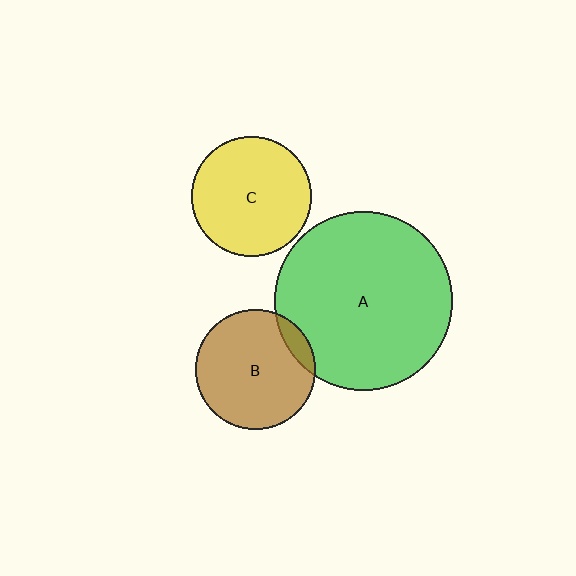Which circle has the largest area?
Circle A (green).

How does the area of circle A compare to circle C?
Approximately 2.2 times.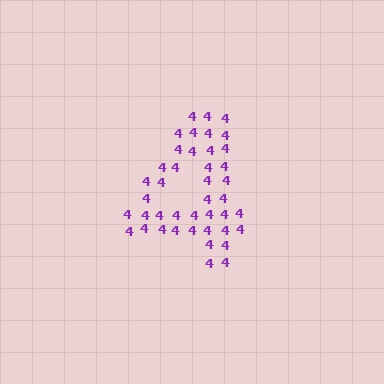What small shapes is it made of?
It is made of small digit 4's.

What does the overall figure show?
The overall figure shows the digit 4.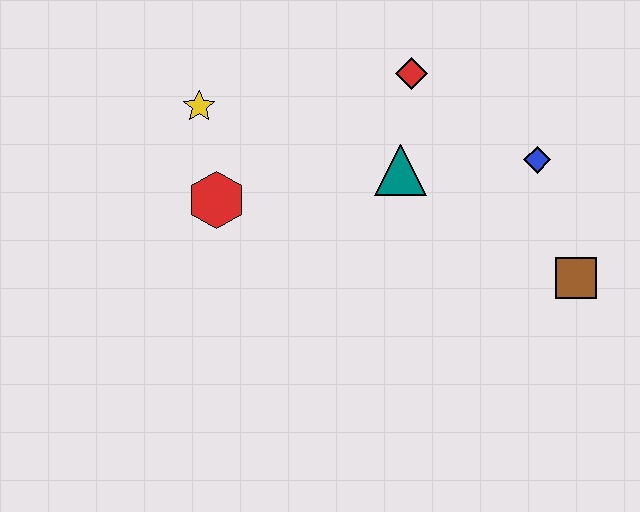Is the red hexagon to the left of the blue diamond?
Yes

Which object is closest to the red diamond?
The teal triangle is closest to the red diamond.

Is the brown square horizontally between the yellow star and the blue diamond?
No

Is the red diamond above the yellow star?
Yes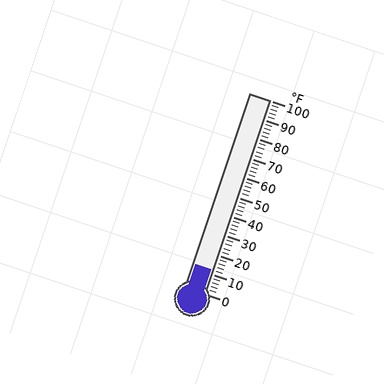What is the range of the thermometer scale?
The thermometer scale ranges from 0°F to 100°F.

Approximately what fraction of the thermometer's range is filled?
The thermometer is filled to approximately 10% of its range.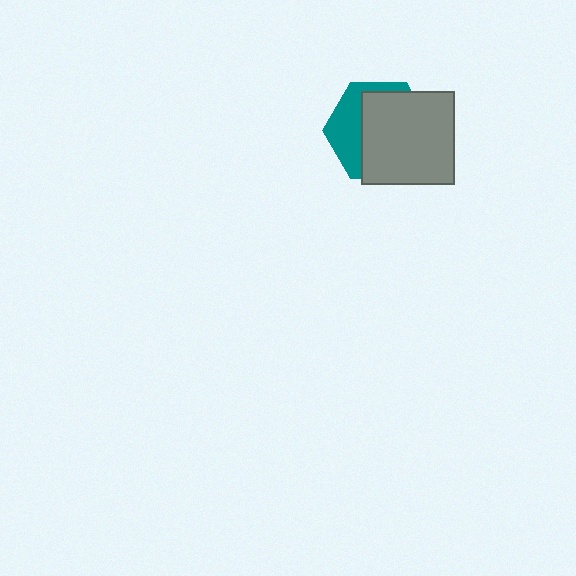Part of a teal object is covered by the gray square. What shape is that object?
It is a hexagon.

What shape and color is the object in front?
The object in front is a gray square.